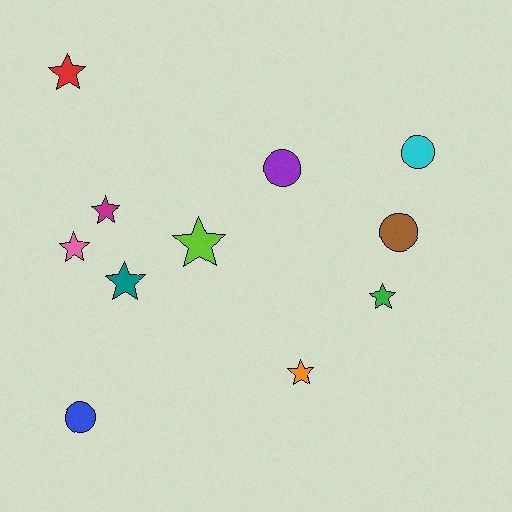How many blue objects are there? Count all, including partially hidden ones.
There is 1 blue object.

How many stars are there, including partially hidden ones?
There are 7 stars.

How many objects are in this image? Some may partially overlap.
There are 11 objects.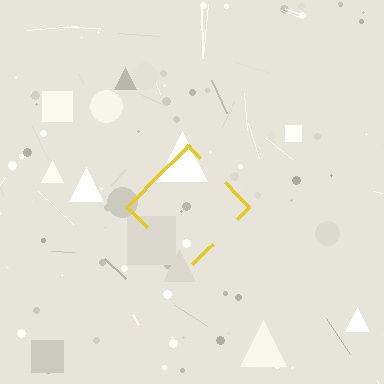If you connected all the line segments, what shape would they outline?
They would outline a diamond.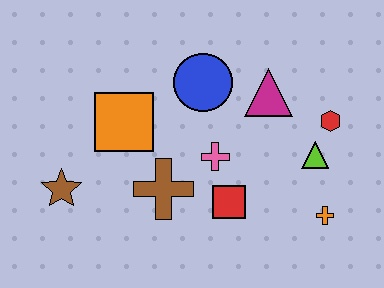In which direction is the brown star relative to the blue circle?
The brown star is to the left of the blue circle.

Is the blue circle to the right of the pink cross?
No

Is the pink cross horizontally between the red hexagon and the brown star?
Yes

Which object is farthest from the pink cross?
The brown star is farthest from the pink cross.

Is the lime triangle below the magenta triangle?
Yes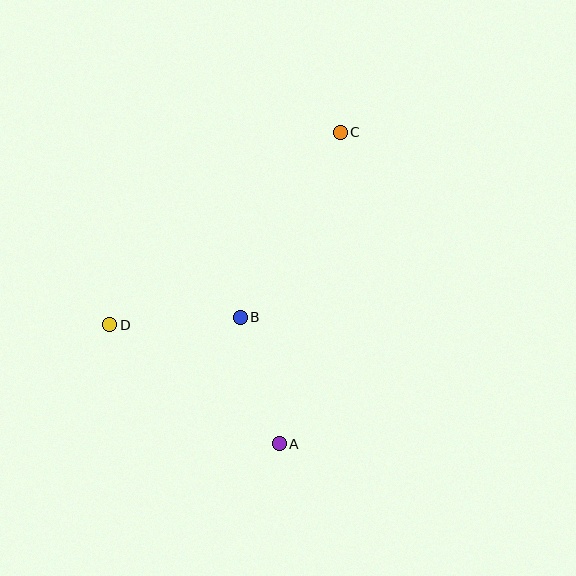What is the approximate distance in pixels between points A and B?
The distance between A and B is approximately 132 pixels.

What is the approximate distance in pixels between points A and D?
The distance between A and D is approximately 207 pixels.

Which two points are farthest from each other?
Points A and C are farthest from each other.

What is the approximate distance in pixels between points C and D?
The distance between C and D is approximately 300 pixels.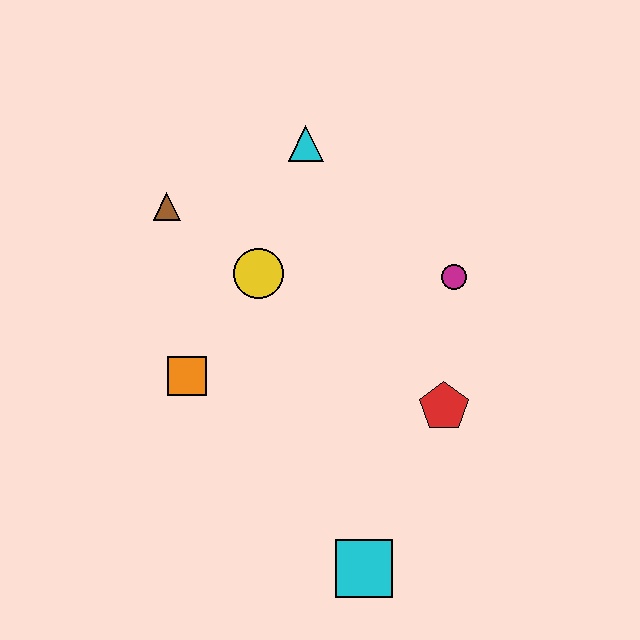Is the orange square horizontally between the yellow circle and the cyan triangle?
No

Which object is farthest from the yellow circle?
The cyan square is farthest from the yellow circle.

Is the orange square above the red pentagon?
Yes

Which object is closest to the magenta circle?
The red pentagon is closest to the magenta circle.